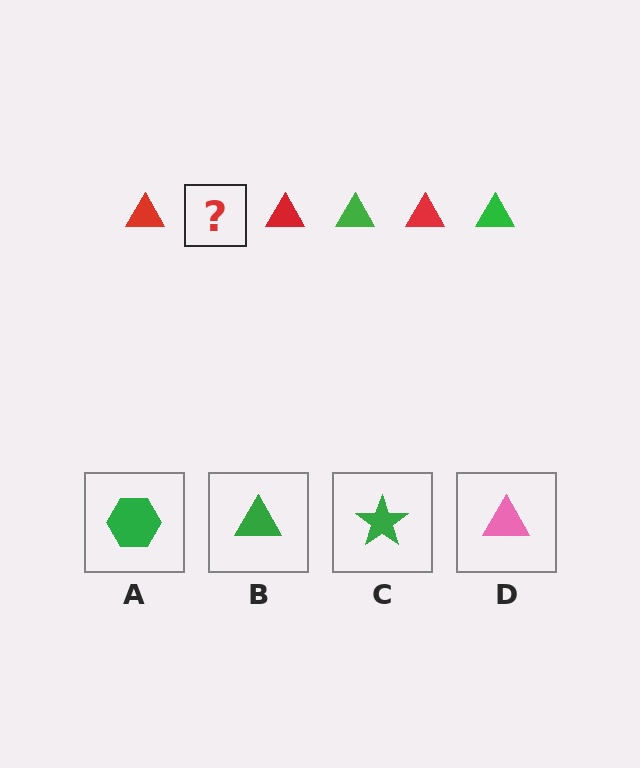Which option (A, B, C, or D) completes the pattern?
B.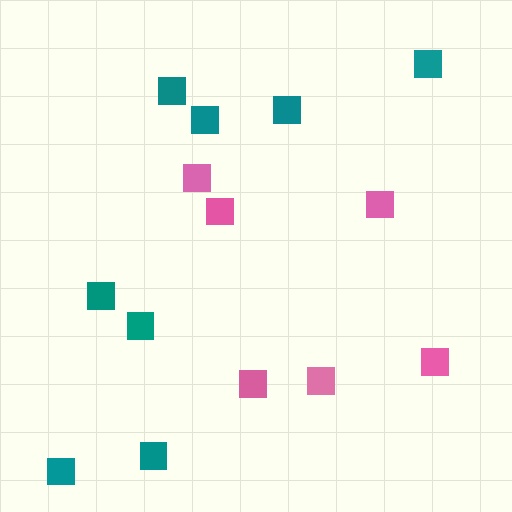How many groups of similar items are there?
There are 2 groups: one group of pink squares (6) and one group of teal squares (8).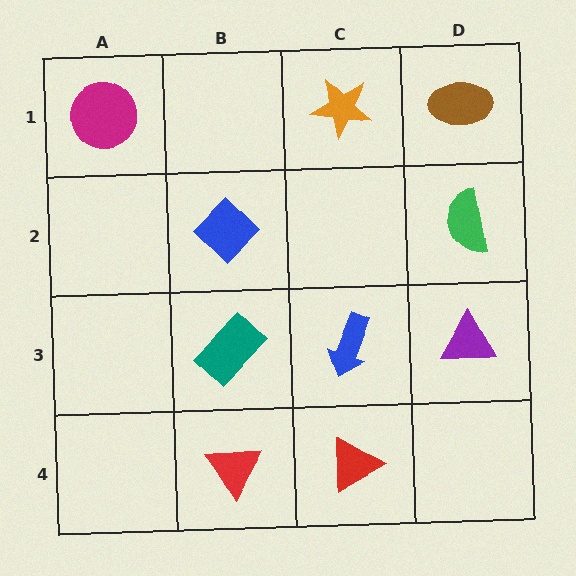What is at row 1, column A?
A magenta circle.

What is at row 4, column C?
A red triangle.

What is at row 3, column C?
A blue arrow.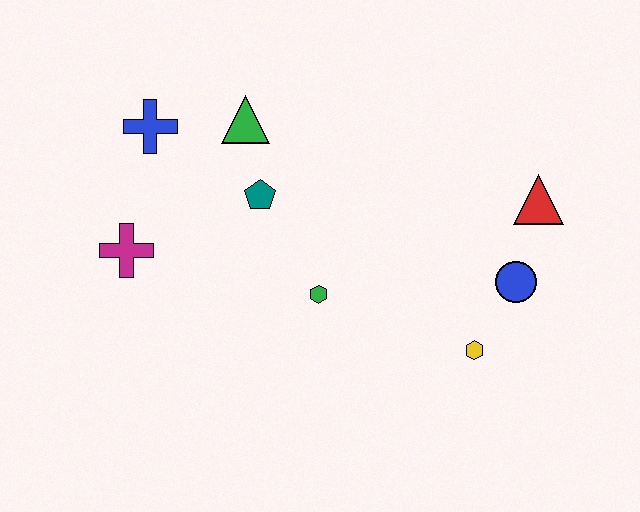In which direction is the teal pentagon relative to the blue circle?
The teal pentagon is to the left of the blue circle.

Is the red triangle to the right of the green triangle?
Yes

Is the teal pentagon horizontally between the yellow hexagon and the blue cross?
Yes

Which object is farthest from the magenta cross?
The red triangle is farthest from the magenta cross.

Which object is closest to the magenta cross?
The blue cross is closest to the magenta cross.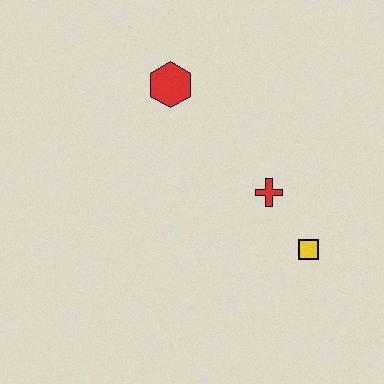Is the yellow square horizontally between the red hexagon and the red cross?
No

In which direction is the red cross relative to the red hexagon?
The red cross is below the red hexagon.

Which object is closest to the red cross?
The yellow square is closest to the red cross.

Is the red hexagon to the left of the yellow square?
Yes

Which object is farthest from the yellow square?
The red hexagon is farthest from the yellow square.